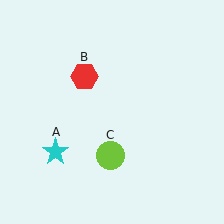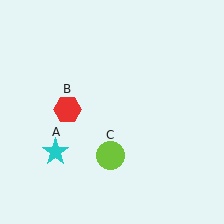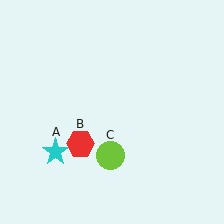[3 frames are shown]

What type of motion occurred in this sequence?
The red hexagon (object B) rotated counterclockwise around the center of the scene.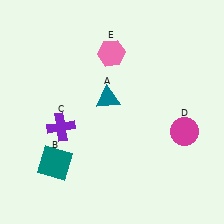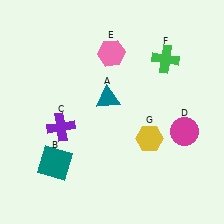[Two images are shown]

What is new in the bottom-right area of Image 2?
A yellow hexagon (G) was added in the bottom-right area of Image 2.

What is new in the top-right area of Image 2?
A green cross (F) was added in the top-right area of Image 2.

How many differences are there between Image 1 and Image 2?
There are 2 differences between the two images.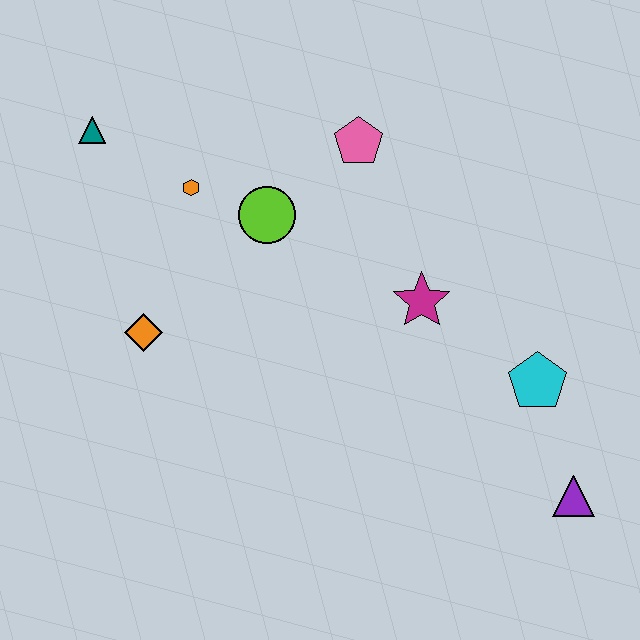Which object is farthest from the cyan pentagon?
The teal triangle is farthest from the cyan pentagon.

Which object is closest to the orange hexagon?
The lime circle is closest to the orange hexagon.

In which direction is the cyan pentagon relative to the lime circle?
The cyan pentagon is to the right of the lime circle.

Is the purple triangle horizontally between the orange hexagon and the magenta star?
No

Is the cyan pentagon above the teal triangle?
No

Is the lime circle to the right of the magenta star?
No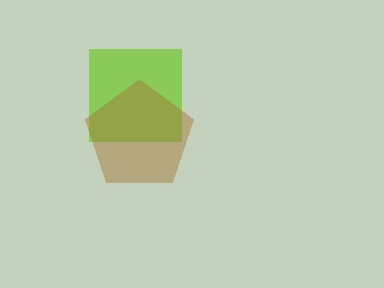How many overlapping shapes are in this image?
There are 2 overlapping shapes in the image.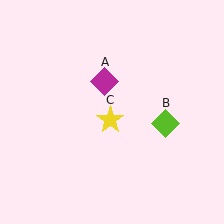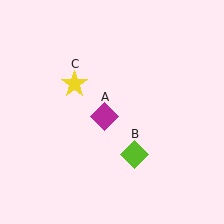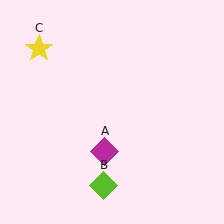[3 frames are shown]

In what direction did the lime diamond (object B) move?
The lime diamond (object B) moved down and to the left.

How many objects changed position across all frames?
3 objects changed position: magenta diamond (object A), lime diamond (object B), yellow star (object C).